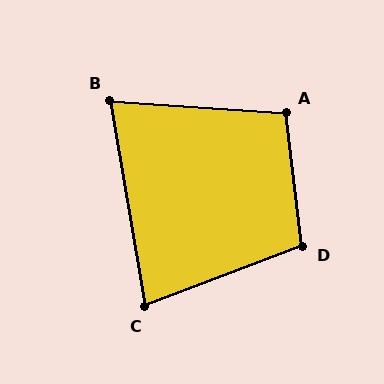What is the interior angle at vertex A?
Approximately 101 degrees (obtuse).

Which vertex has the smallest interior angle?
B, at approximately 76 degrees.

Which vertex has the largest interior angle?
D, at approximately 104 degrees.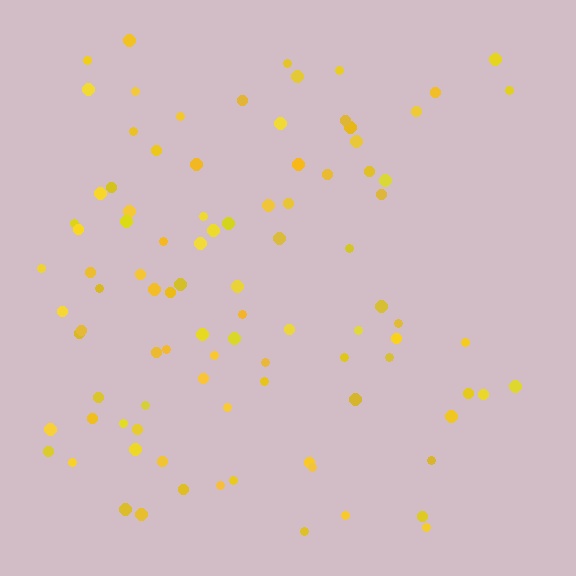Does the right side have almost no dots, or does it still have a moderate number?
Still a moderate number, just noticeably fewer than the left.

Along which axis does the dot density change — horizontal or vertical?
Horizontal.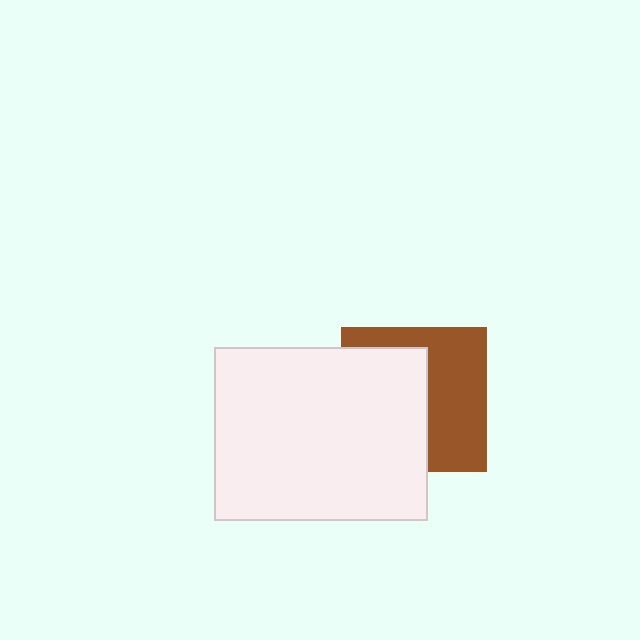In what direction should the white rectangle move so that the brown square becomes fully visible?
The white rectangle should move left. That is the shortest direction to clear the overlap and leave the brown square fully visible.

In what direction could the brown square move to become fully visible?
The brown square could move right. That would shift it out from behind the white rectangle entirely.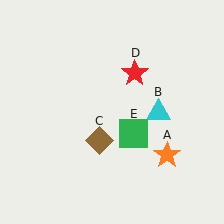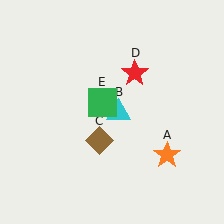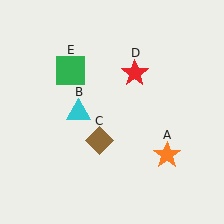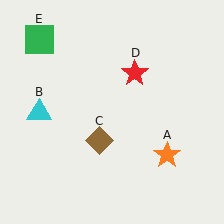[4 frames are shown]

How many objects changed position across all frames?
2 objects changed position: cyan triangle (object B), green square (object E).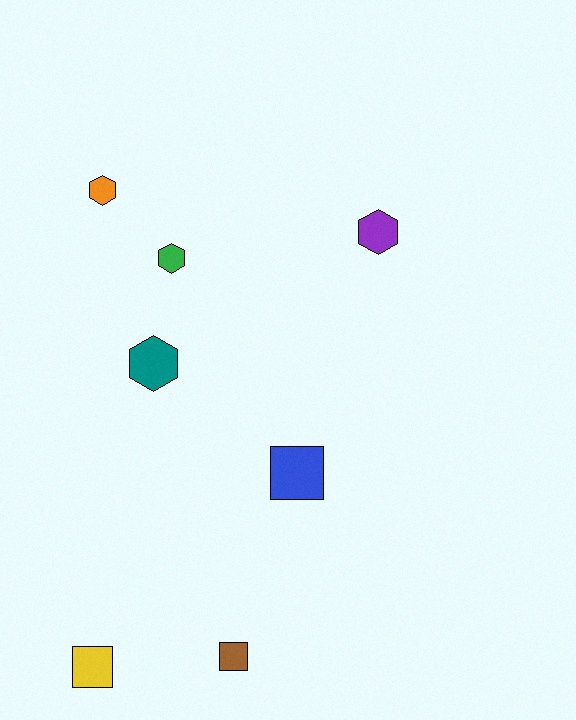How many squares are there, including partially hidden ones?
There are 3 squares.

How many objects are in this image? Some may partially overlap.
There are 7 objects.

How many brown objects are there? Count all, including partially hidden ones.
There is 1 brown object.